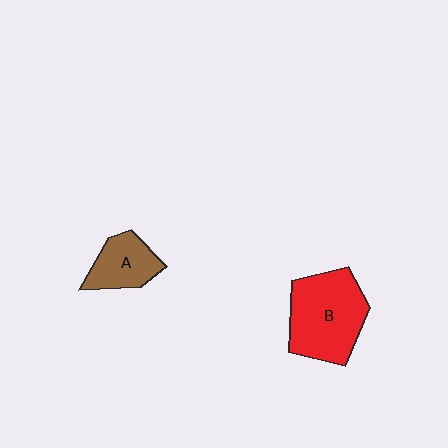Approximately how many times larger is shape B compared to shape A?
Approximately 1.9 times.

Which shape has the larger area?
Shape B (red).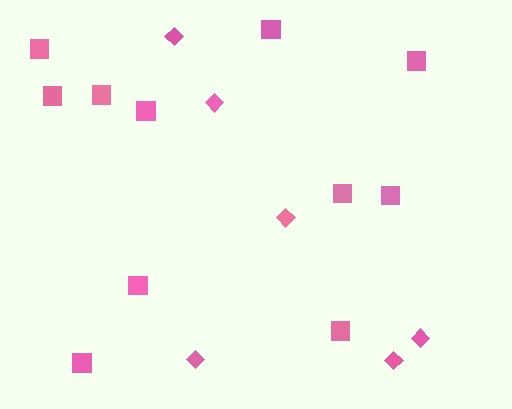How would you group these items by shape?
There are 2 groups: one group of squares (11) and one group of diamonds (6).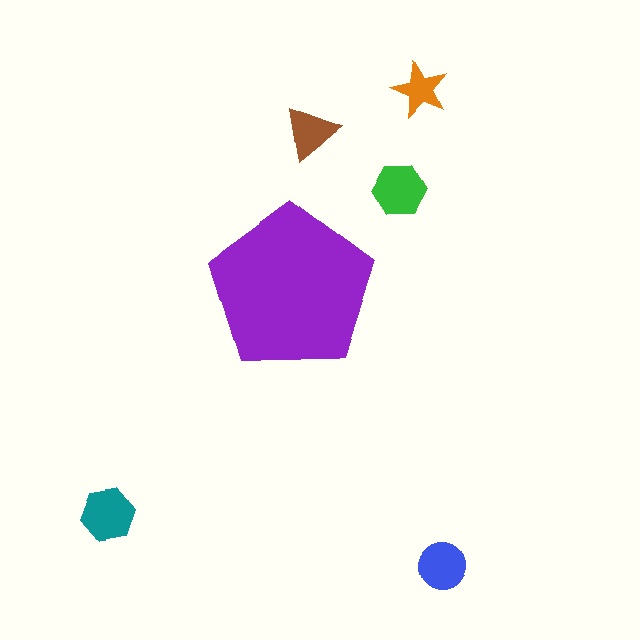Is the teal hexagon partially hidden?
No, the teal hexagon is fully visible.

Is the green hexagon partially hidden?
No, the green hexagon is fully visible.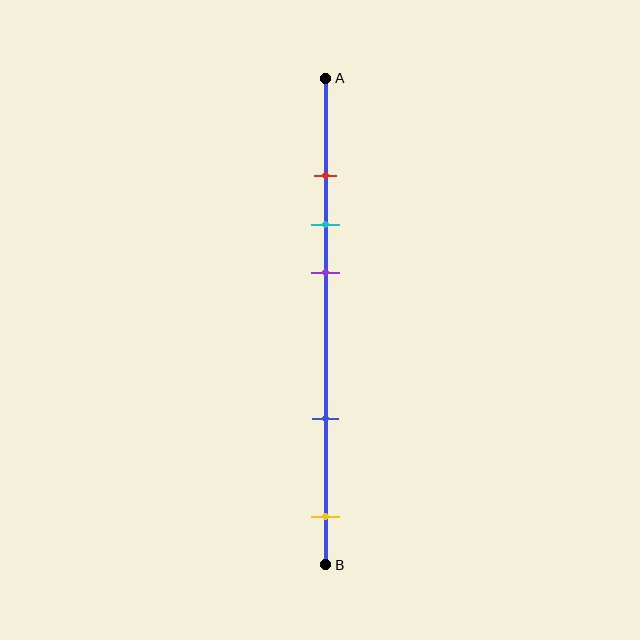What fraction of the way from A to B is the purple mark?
The purple mark is approximately 40% (0.4) of the way from A to B.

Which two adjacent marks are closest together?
The red and cyan marks are the closest adjacent pair.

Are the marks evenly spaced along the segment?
No, the marks are not evenly spaced.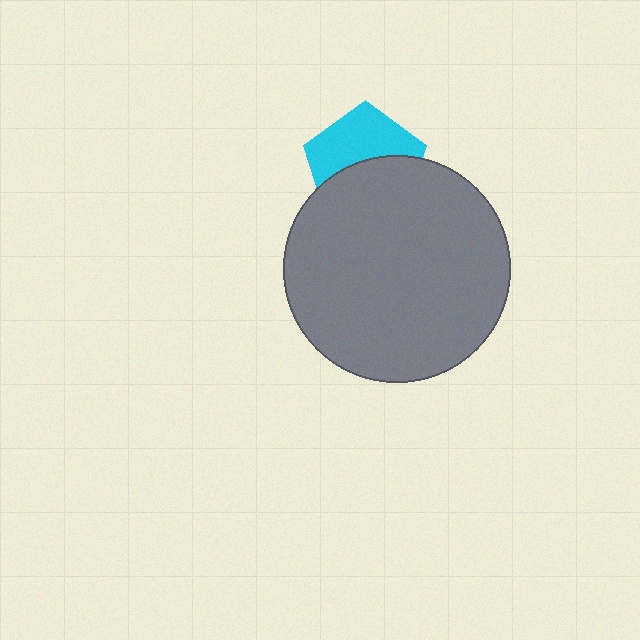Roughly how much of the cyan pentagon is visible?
About half of it is visible (roughly 49%).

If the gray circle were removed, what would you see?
You would see the complete cyan pentagon.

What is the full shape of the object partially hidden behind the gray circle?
The partially hidden object is a cyan pentagon.